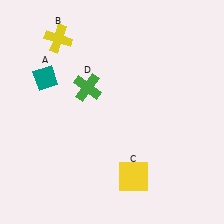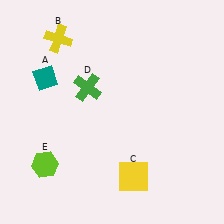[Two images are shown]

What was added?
A lime hexagon (E) was added in Image 2.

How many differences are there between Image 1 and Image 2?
There is 1 difference between the two images.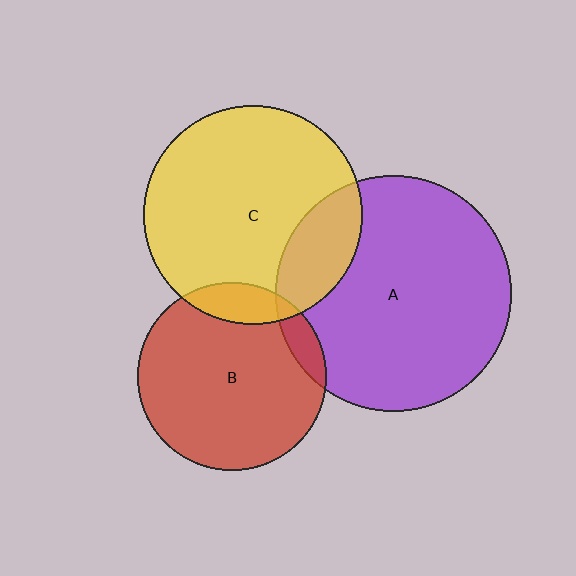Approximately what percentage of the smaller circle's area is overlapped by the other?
Approximately 20%.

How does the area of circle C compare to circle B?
Approximately 1.3 times.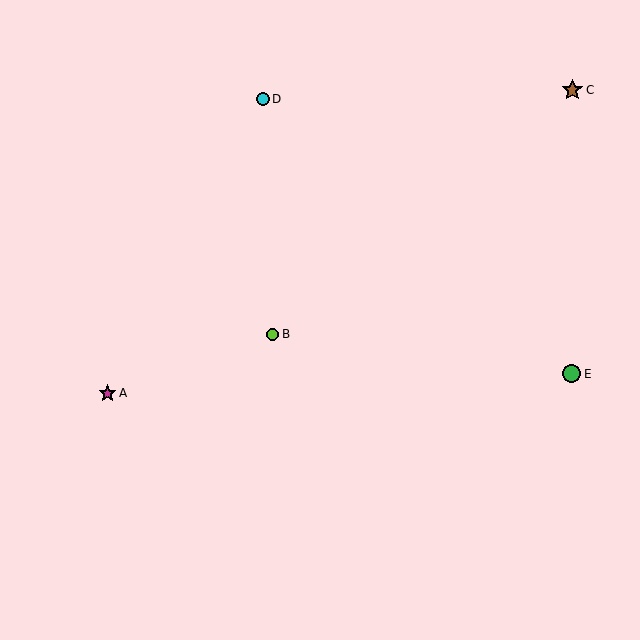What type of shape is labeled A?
Shape A is a magenta star.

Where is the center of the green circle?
The center of the green circle is at (571, 374).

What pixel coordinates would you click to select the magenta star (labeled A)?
Click at (108, 393) to select the magenta star A.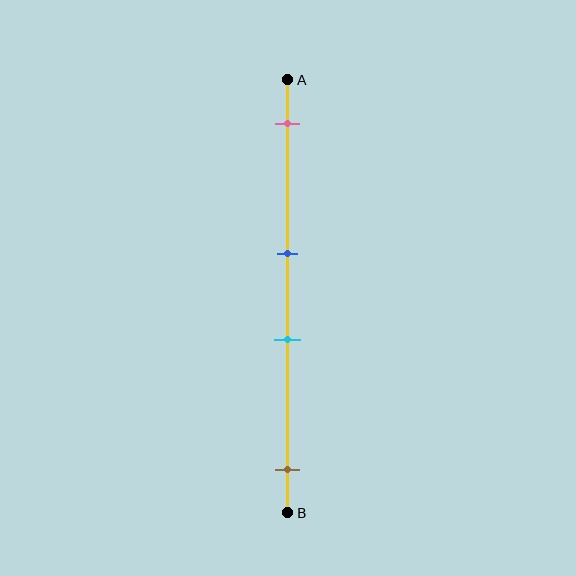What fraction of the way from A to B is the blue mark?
The blue mark is approximately 40% (0.4) of the way from A to B.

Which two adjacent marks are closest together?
The blue and cyan marks are the closest adjacent pair.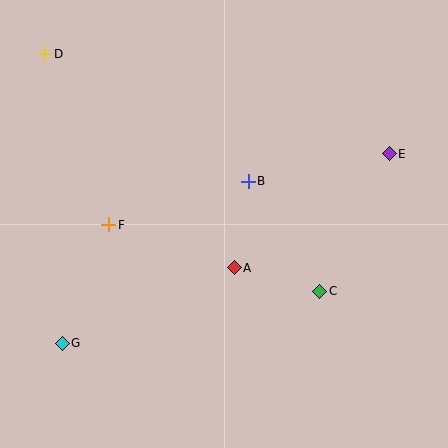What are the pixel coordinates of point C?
Point C is at (320, 291).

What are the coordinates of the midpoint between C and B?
The midpoint between C and B is at (284, 236).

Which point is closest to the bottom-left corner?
Point G is closest to the bottom-left corner.